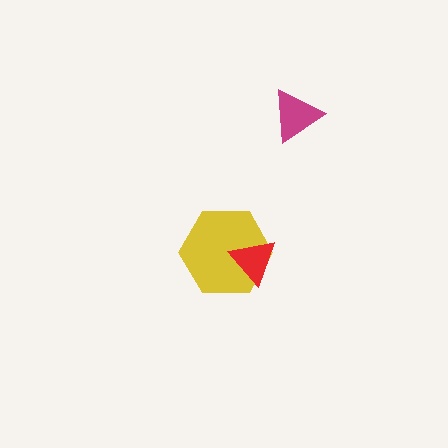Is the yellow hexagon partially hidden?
Yes, it is partially covered by another shape.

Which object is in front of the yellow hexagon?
The red triangle is in front of the yellow hexagon.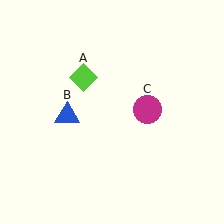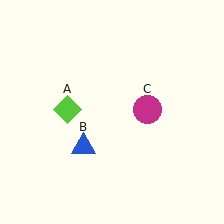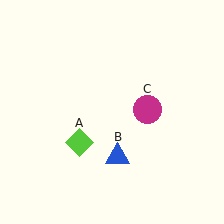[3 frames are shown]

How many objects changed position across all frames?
2 objects changed position: lime diamond (object A), blue triangle (object B).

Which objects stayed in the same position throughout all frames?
Magenta circle (object C) remained stationary.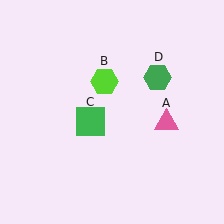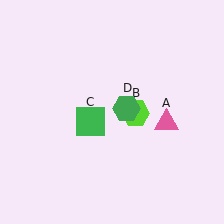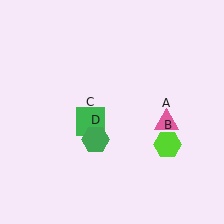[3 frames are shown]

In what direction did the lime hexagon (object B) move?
The lime hexagon (object B) moved down and to the right.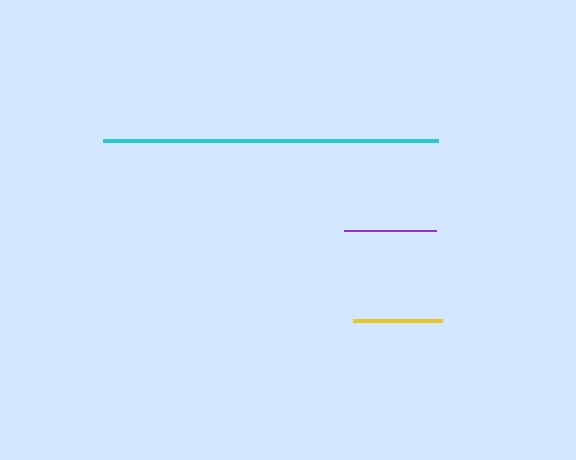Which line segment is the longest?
The cyan line is the longest at approximately 335 pixels.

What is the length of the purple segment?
The purple segment is approximately 92 pixels long.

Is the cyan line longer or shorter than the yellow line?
The cyan line is longer than the yellow line.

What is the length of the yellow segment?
The yellow segment is approximately 89 pixels long.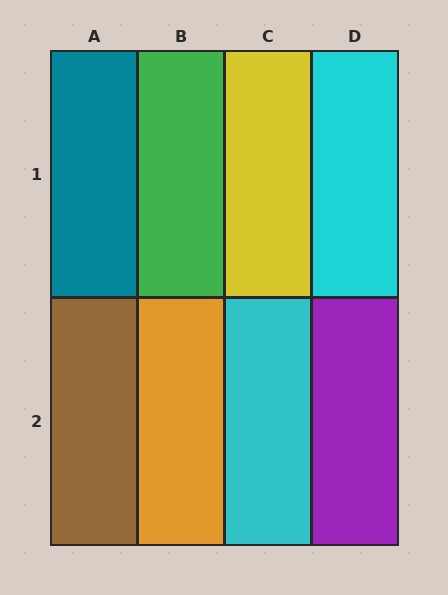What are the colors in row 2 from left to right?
Brown, orange, cyan, purple.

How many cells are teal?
1 cell is teal.